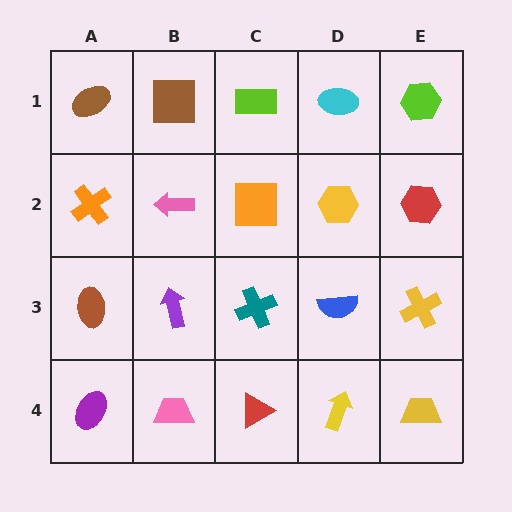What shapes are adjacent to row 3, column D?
A yellow hexagon (row 2, column D), a yellow arrow (row 4, column D), a teal cross (row 3, column C), a yellow cross (row 3, column E).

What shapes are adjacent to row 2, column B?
A brown square (row 1, column B), a purple arrow (row 3, column B), an orange cross (row 2, column A), an orange square (row 2, column C).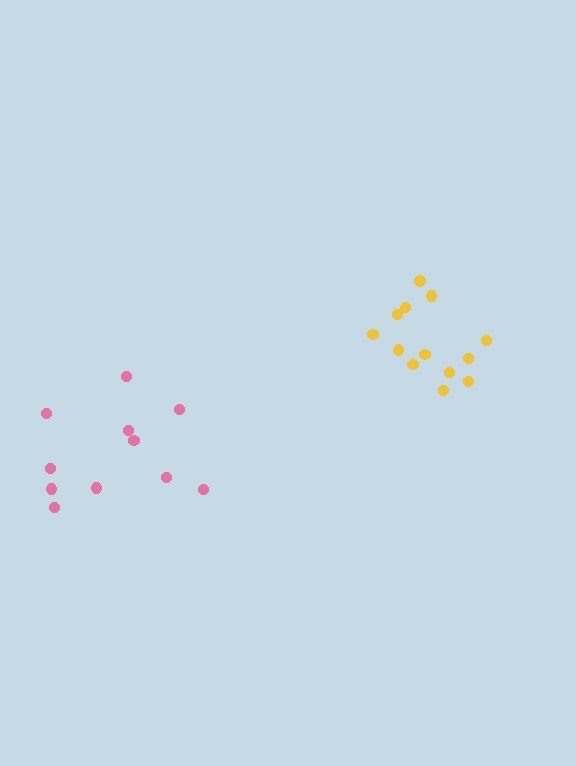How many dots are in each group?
Group 1: 11 dots, Group 2: 13 dots (24 total).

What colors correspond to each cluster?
The clusters are colored: pink, yellow.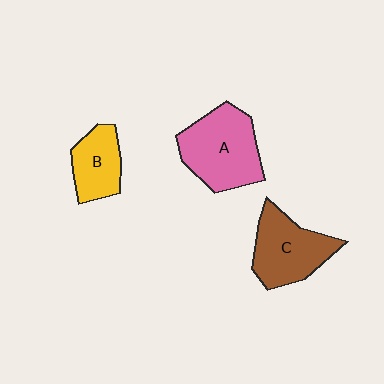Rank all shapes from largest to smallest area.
From largest to smallest: A (pink), C (brown), B (yellow).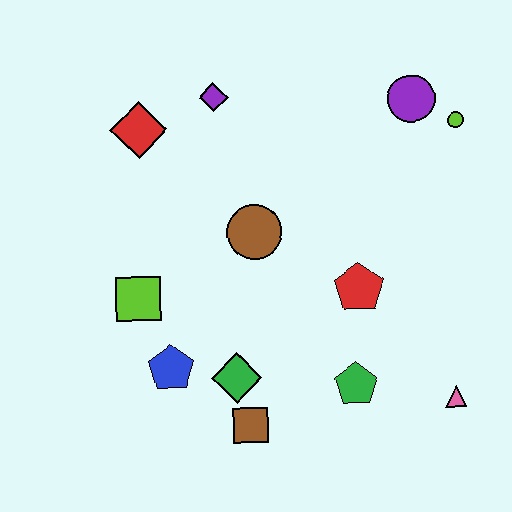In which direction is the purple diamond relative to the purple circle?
The purple diamond is to the left of the purple circle.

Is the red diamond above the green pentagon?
Yes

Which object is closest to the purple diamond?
The red diamond is closest to the purple diamond.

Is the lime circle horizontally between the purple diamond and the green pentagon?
No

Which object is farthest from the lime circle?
The blue pentagon is farthest from the lime circle.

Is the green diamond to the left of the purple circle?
Yes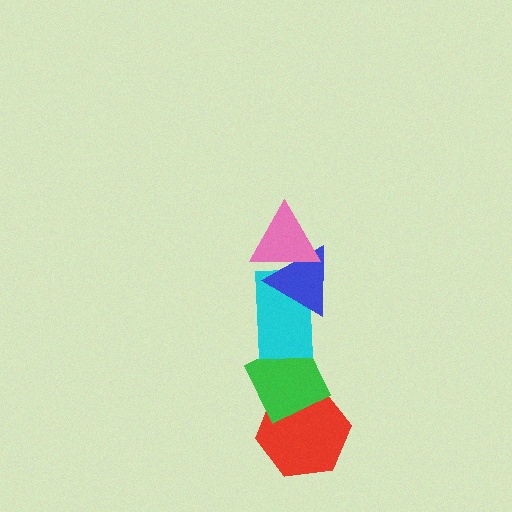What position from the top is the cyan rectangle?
The cyan rectangle is 3rd from the top.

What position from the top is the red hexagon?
The red hexagon is 5th from the top.